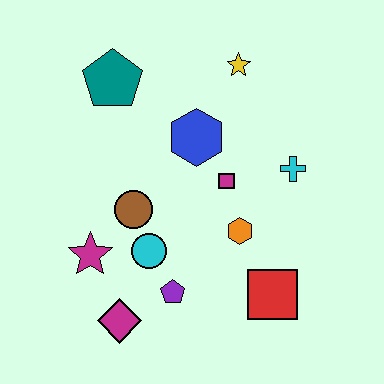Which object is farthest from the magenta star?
The yellow star is farthest from the magenta star.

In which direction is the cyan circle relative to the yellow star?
The cyan circle is below the yellow star.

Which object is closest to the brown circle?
The cyan circle is closest to the brown circle.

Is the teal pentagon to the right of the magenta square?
No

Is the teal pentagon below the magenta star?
No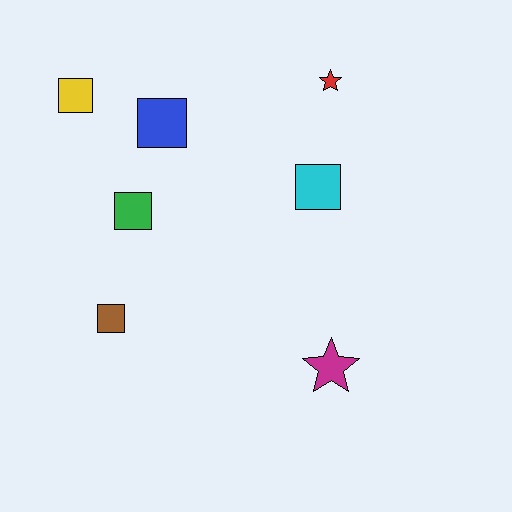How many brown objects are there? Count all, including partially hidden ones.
There is 1 brown object.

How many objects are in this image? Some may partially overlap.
There are 7 objects.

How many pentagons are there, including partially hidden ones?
There are no pentagons.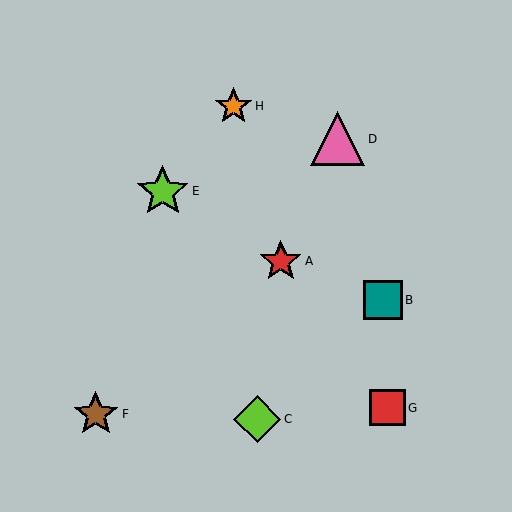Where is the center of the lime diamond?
The center of the lime diamond is at (257, 419).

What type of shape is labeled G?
Shape G is a red square.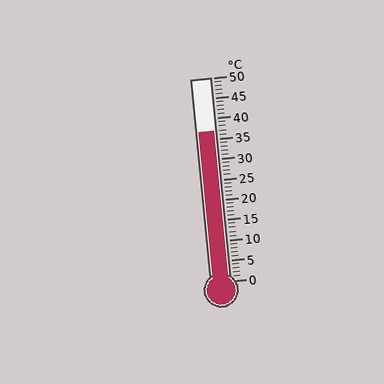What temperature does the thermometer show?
The thermometer shows approximately 37°C.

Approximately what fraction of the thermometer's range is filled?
The thermometer is filled to approximately 75% of its range.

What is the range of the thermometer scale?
The thermometer scale ranges from 0°C to 50°C.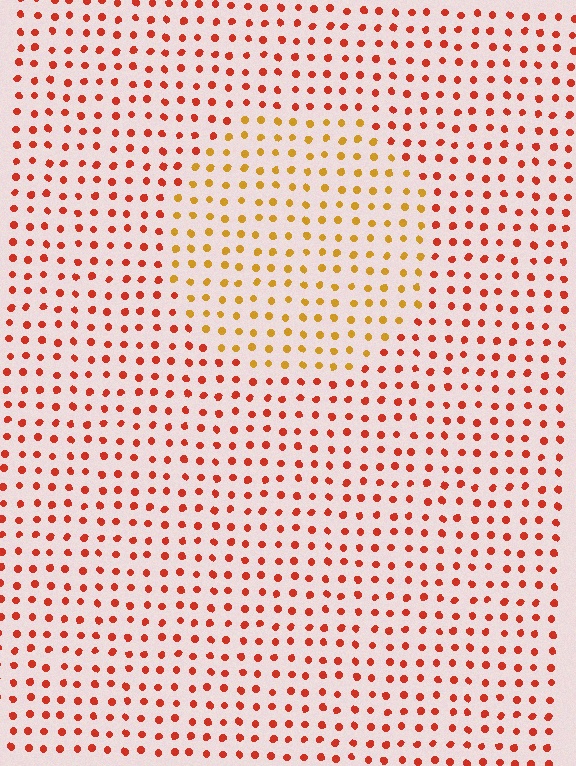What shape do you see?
I see a circle.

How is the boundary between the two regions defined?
The boundary is defined purely by a slight shift in hue (about 36 degrees). Spacing, size, and orientation are identical on both sides.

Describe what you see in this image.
The image is filled with small red elements in a uniform arrangement. A circle-shaped region is visible where the elements are tinted to a slightly different hue, forming a subtle color boundary.